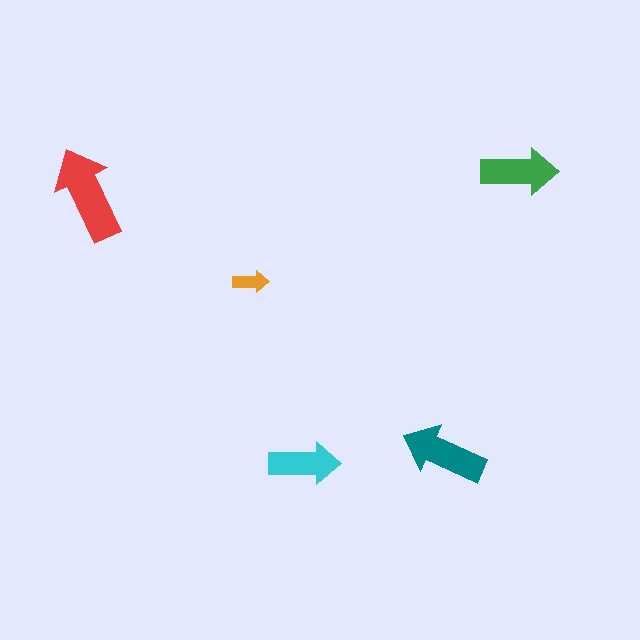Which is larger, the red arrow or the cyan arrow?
The red one.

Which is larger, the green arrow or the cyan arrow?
The green one.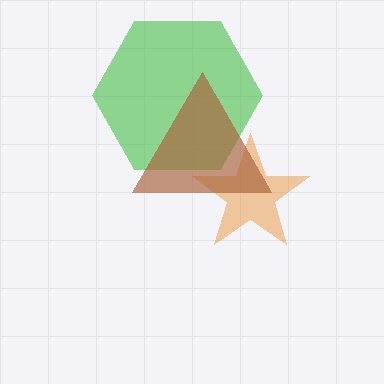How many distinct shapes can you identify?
There are 3 distinct shapes: a green hexagon, an orange star, a brown triangle.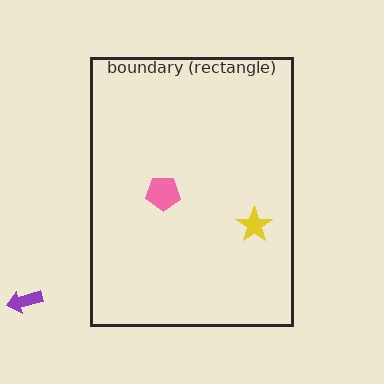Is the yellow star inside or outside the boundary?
Inside.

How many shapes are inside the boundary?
2 inside, 1 outside.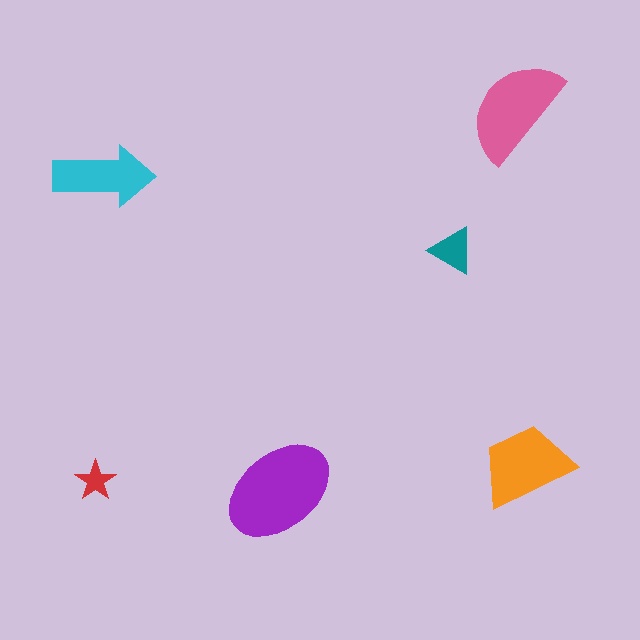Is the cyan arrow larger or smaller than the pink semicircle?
Smaller.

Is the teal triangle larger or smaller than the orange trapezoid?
Smaller.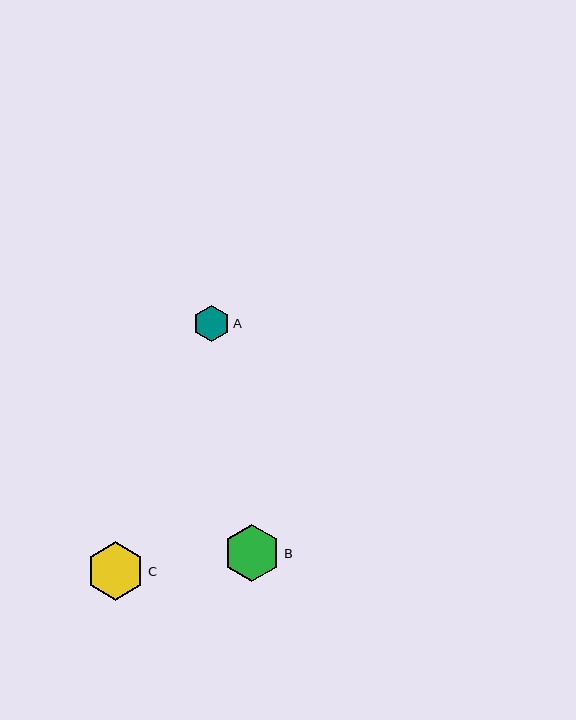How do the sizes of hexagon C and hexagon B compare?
Hexagon C and hexagon B are approximately the same size.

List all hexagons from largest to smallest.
From largest to smallest: C, B, A.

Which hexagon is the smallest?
Hexagon A is the smallest with a size of approximately 36 pixels.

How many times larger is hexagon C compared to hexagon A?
Hexagon C is approximately 1.6 times the size of hexagon A.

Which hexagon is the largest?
Hexagon C is the largest with a size of approximately 58 pixels.